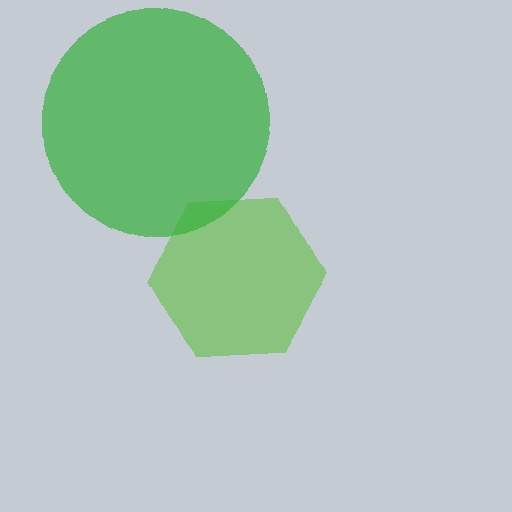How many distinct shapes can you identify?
There are 2 distinct shapes: a lime hexagon, a green circle.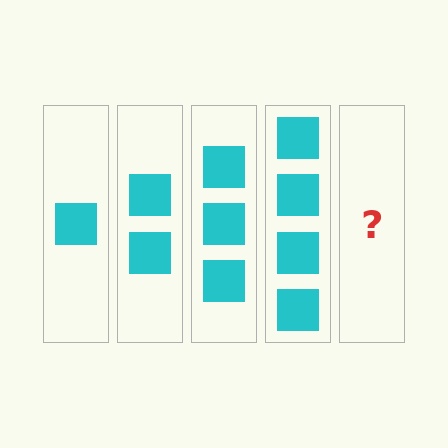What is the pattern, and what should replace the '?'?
The pattern is that each step adds one more square. The '?' should be 5 squares.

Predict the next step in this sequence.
The next step is 5 squares.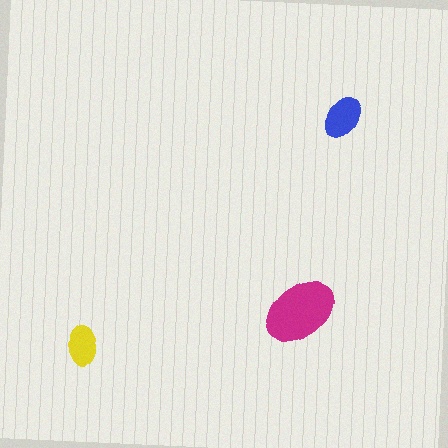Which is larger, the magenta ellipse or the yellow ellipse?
The magenta one.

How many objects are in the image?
There are 3 objects in the image.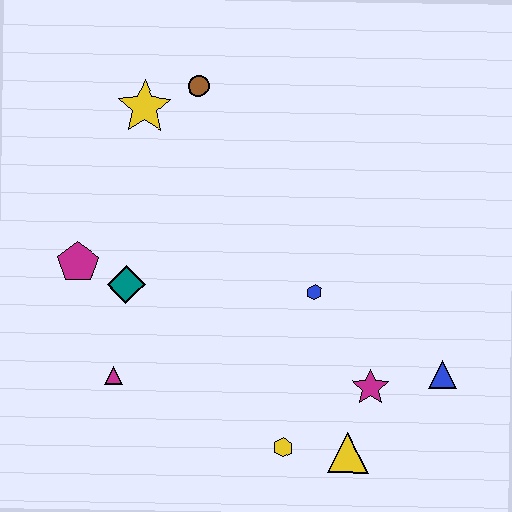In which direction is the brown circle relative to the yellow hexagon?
The brown circle is above the yellow hexagon.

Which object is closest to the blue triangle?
The magenta star is closest to the blue triangle.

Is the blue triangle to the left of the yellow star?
No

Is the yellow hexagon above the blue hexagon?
No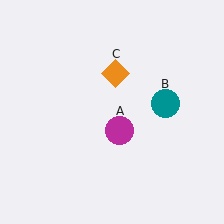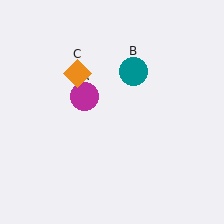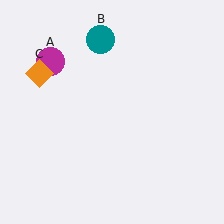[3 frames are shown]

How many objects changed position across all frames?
3 objects changed position: magenta circle (object A), teal circle (object B), orange diamond (object C).